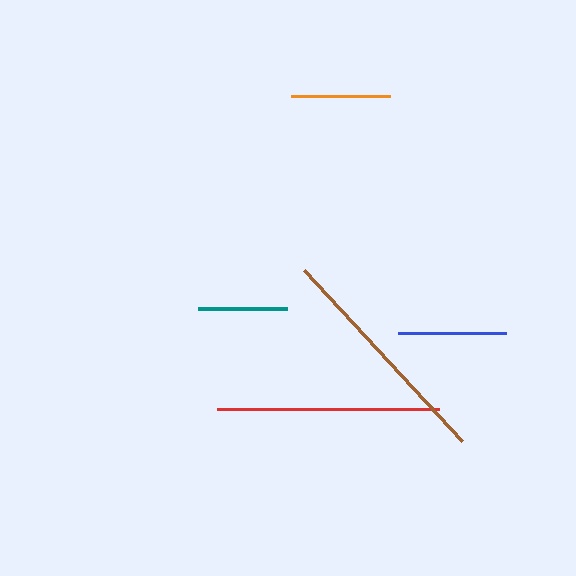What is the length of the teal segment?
The teal segment is approximately 89 pixels long.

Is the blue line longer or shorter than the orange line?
The blue line is longer than the orange line.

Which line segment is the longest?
The brown line is the longest at approximately 232 pixels.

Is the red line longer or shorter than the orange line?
The red line is longer than the orange line.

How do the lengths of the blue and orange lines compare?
The blue and orange lines are approximately the same length.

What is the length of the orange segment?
The orange segment is approximately 99 pixels long.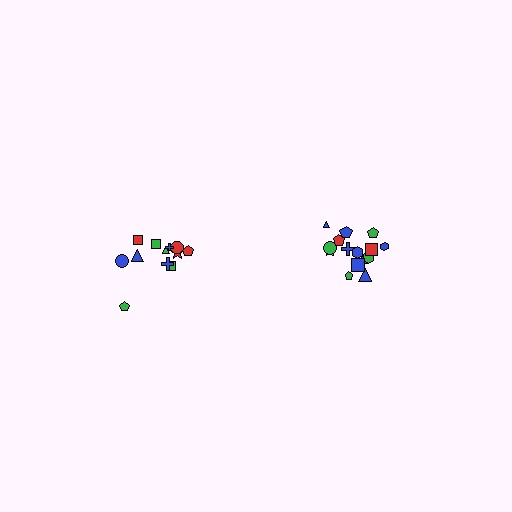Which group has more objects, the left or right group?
The right group.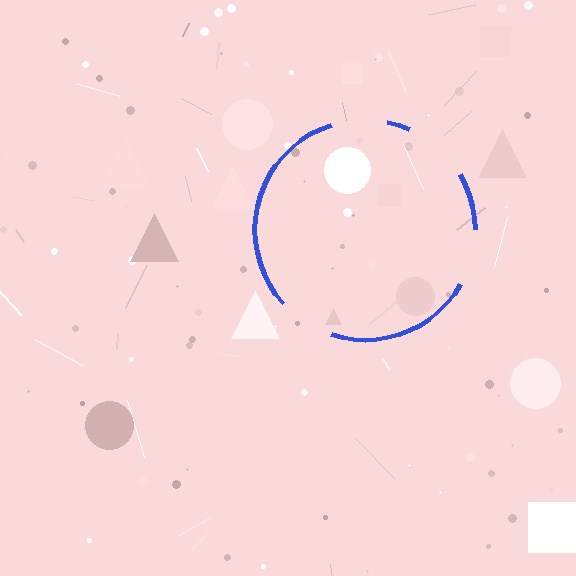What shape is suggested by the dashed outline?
The dashed outline suggests a circle.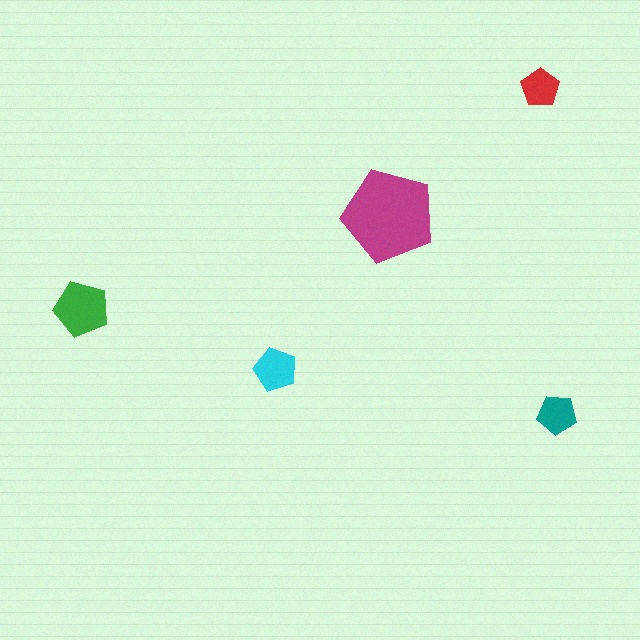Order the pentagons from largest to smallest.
the magenta one, the green one, the cyan one, the teal one, the red one.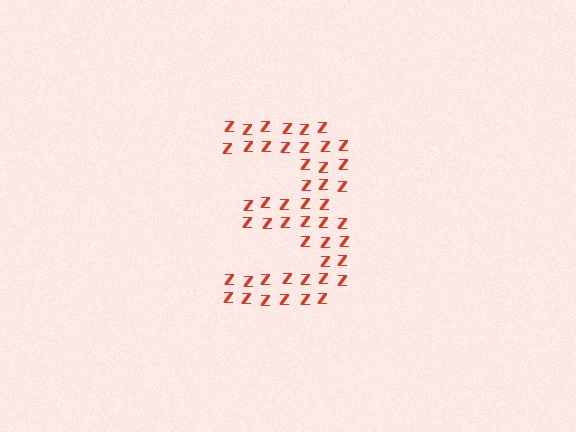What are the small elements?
The small elements are letter Z's.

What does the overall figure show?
The overall figure shows the digit 3.